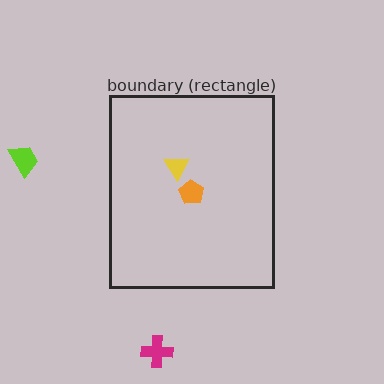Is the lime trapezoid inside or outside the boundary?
Outside.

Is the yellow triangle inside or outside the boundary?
Inside.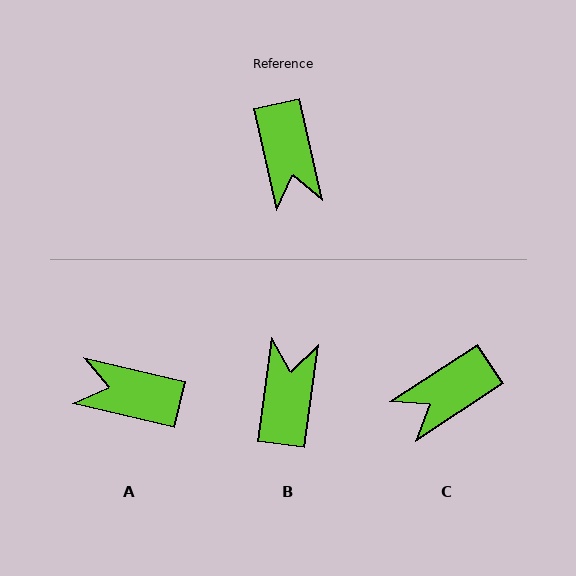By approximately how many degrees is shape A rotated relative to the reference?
Approximately 115 degrees clockwise.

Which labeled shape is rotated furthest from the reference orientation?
B, about 160 degrees away.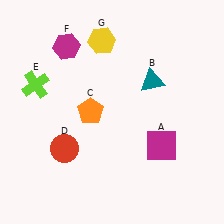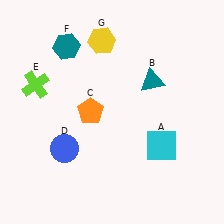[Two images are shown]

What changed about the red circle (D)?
In Image 1, D is red. In Image 2, it changed to blue.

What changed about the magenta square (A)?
In Image 1, A is magenta. In Image 2, it changed to cyan.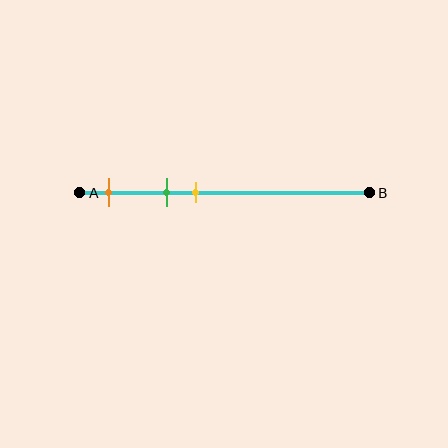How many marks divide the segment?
There are 3 marks dividing the segment.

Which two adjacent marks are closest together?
The green and yellow marks are the closest adjacent pair.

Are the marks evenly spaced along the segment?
Yes, the marks are approximately evenly spaced.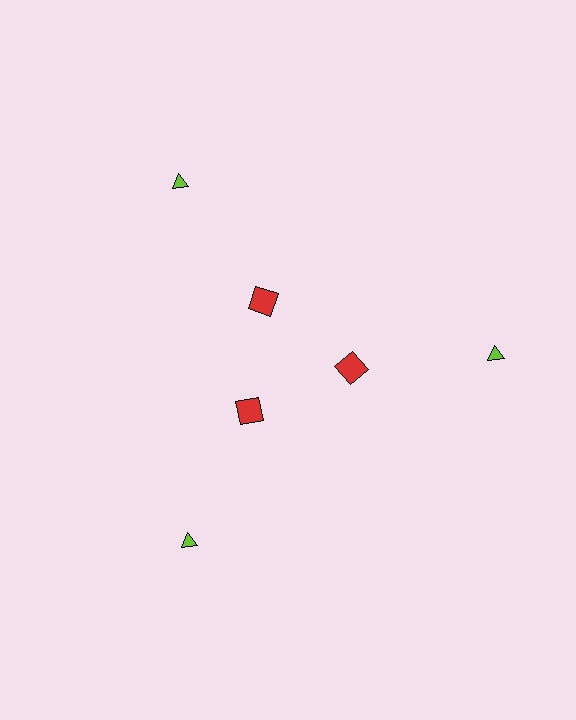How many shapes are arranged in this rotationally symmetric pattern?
There are 6 shapes, arranged in 3 groups of 2.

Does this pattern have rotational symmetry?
Yes, this pattern has 3-fold rotational symmetry. It looks the same after rotating 120 degrees around the center.